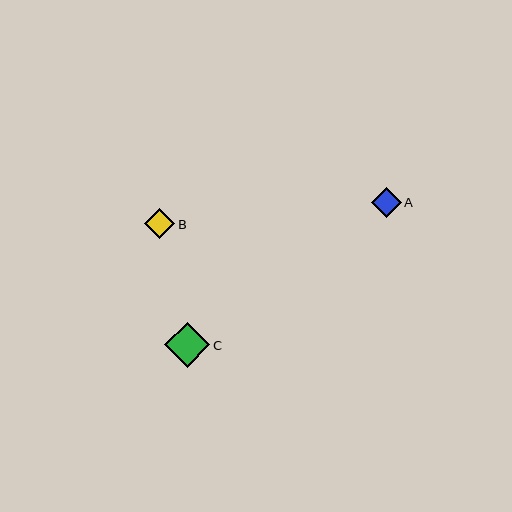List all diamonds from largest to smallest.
From largest to smallest: C, B, A.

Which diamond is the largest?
Diamond C is the largest with a size of approximately 45 pixels.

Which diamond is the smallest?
Diamond A is the smallest with a size of approximately 30 pixels.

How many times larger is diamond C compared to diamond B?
Diamond C is approximately 1.5 times the size of diamond B.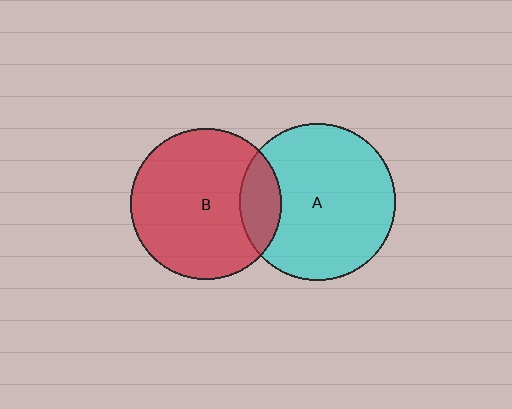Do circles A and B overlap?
Yes.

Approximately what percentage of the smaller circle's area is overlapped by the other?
Approximately 15%.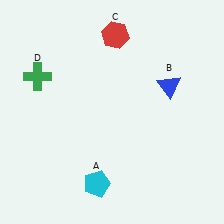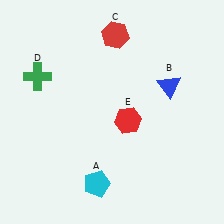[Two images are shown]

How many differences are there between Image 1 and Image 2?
There is 1 difference between the two images.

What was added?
A red hexagon (E) was added in Image 2.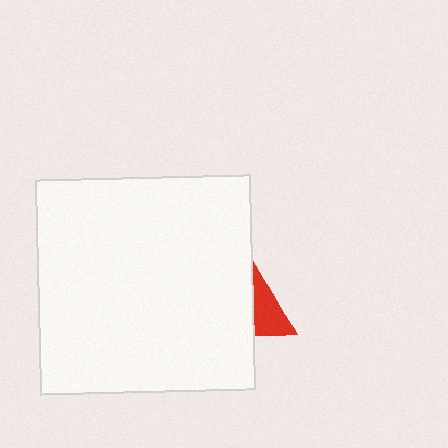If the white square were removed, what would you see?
You would see the complete red triangle.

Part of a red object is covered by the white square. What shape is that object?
It is a triangle.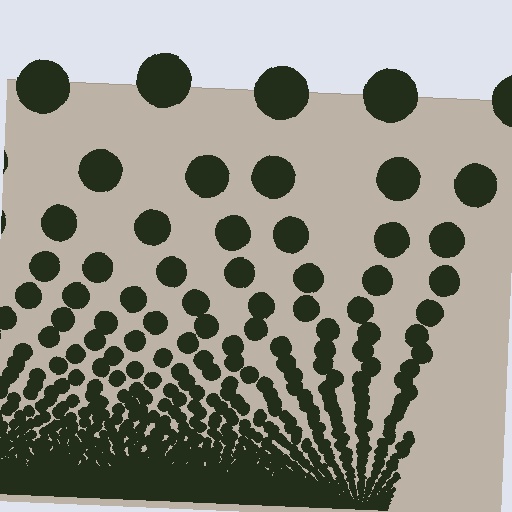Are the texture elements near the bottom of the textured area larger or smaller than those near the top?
Smaller. The gradient is inverted — elements near the bottom are smaller and denser.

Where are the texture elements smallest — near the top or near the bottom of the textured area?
Near the bottom.